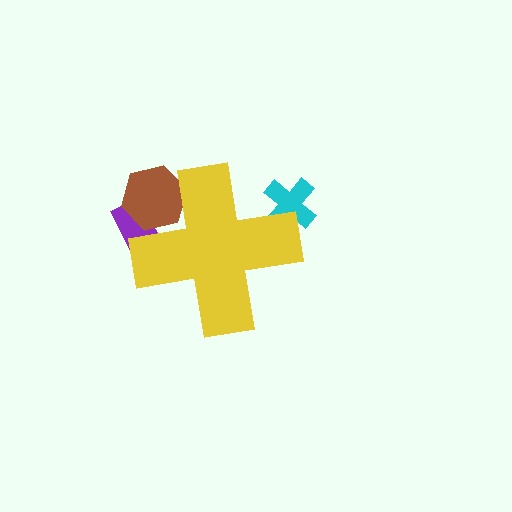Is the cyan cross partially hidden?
Yes, the cyan cross is partially hidden behind the yellow cross.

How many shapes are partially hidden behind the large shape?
3 shapes are partially hidden.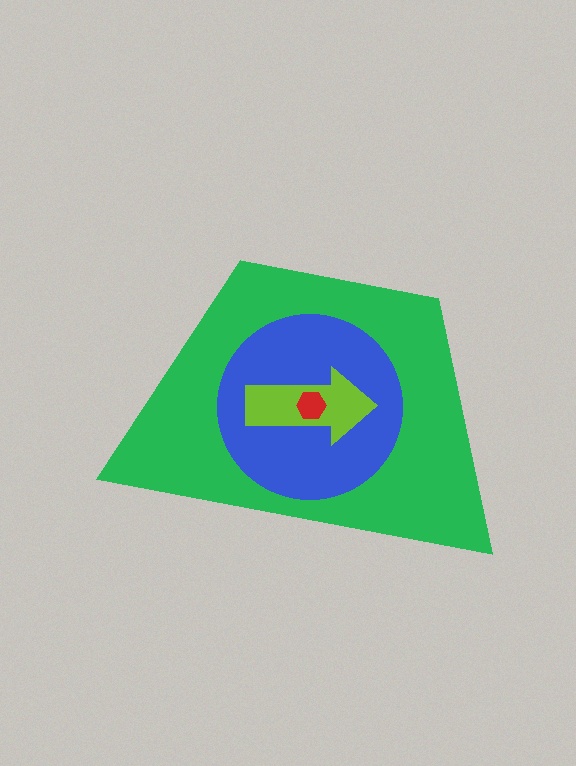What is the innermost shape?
The red hexagon.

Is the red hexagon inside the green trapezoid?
Yes.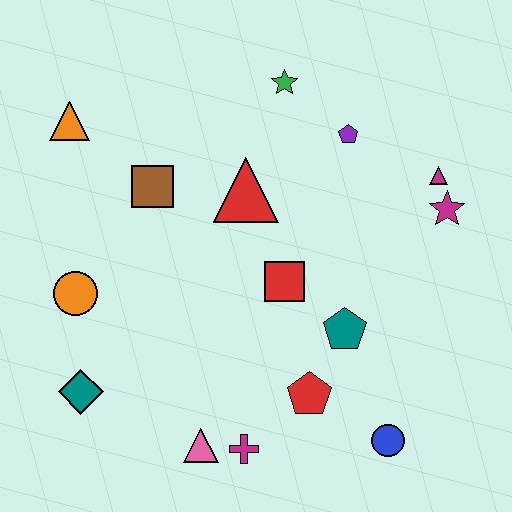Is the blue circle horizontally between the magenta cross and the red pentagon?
No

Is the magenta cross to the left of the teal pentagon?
Yes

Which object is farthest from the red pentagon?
The orange triangle is farthest from the red pentagon.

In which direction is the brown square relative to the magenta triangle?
The brown square is to the left of the magenta triangle.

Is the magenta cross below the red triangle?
Yes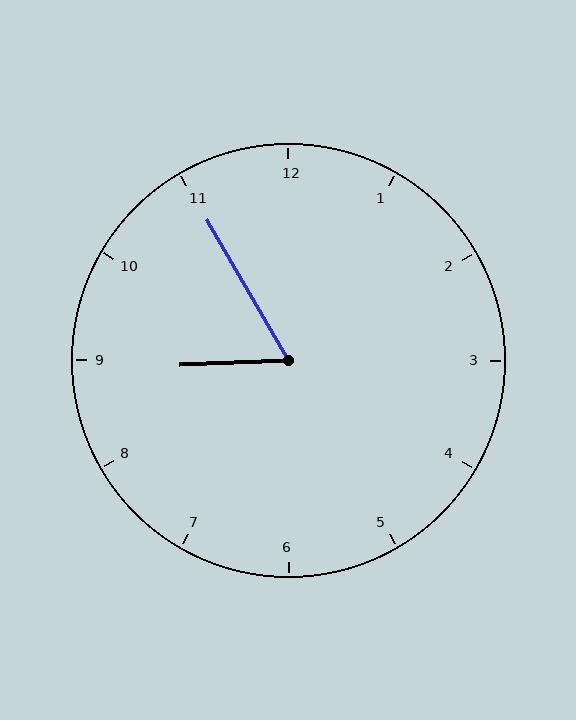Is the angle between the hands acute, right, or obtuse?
It is acute.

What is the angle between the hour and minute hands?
Approximately 62 degrees.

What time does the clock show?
8:55.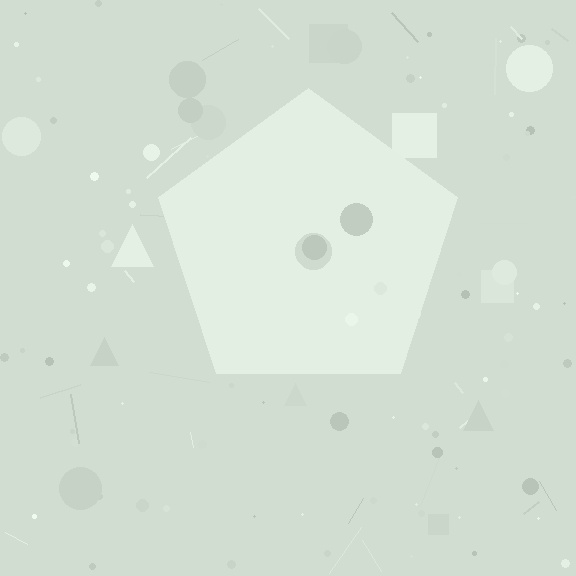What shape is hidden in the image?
A pentagon is hidden in the image.